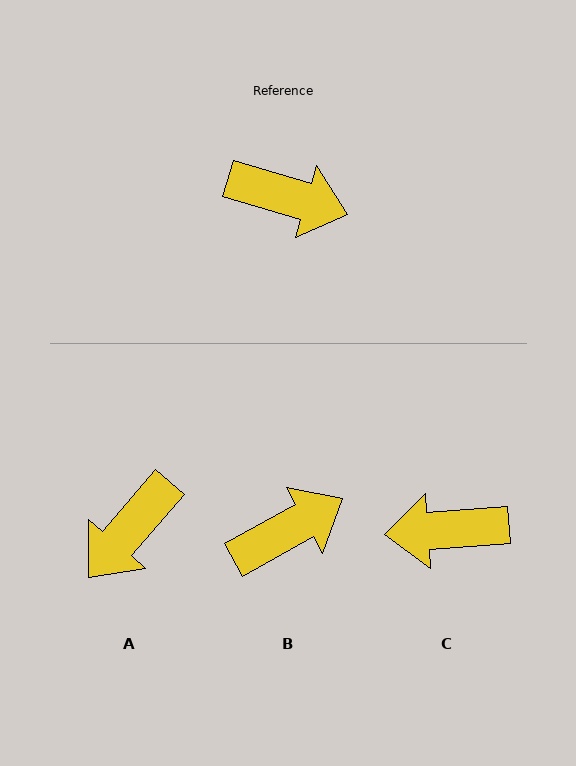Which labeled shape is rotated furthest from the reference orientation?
C, about 159 degrees away.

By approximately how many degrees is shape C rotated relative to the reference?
Approximately 159 degrees clockwise.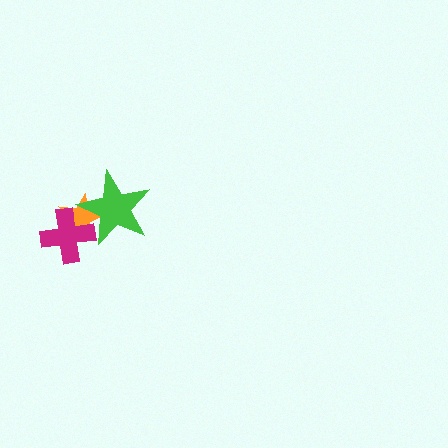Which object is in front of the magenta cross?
The green star is in front of the magenta cross.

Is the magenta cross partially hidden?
Yes, it is partially covered by another shape.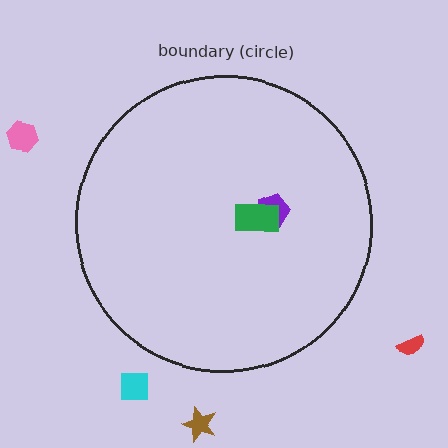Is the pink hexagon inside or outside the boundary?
Outside.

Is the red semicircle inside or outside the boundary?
Outside.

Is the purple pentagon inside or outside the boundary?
Inside.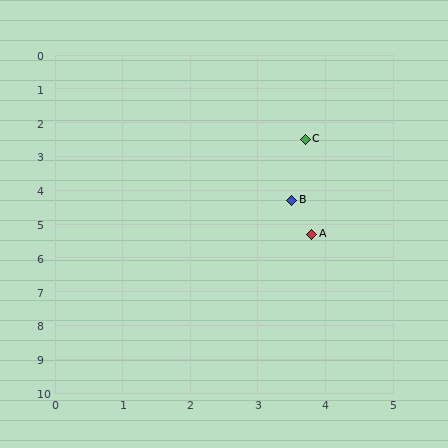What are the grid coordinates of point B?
Point B is at approximately (3.5, 4.3).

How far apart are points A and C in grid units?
Points A and C are about 2.8 grid units apart.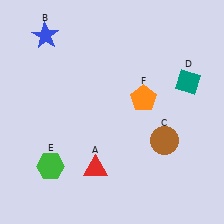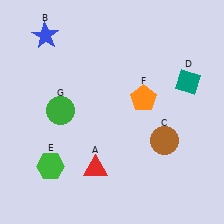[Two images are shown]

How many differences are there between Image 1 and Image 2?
There is 1 difference between the two images.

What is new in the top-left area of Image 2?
A green circle (G) was added in the top-left area of Image 2.